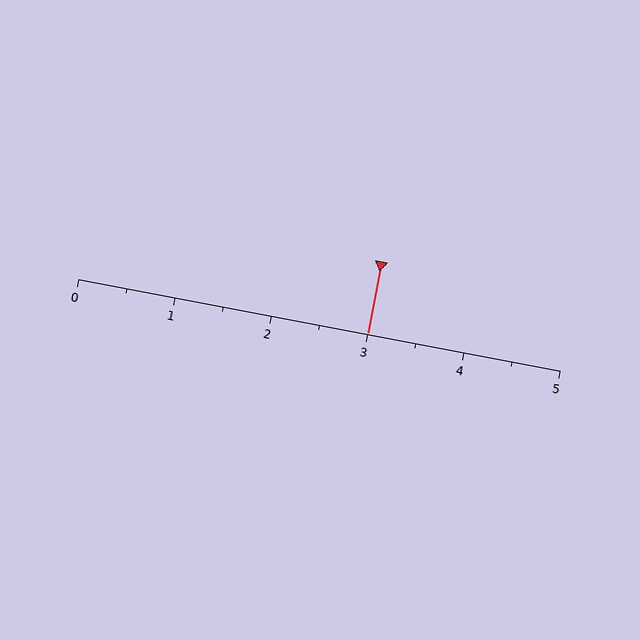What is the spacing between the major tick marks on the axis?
The major ticks are spaced 1 apart.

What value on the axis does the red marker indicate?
The marker indicates approximately 3.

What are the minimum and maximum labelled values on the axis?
The axis runs from 0 to 5.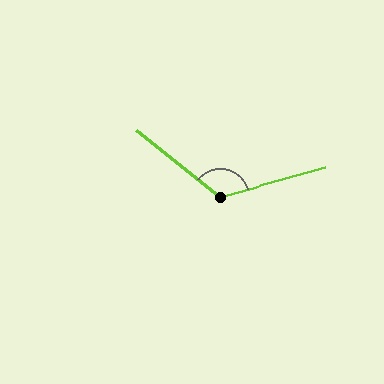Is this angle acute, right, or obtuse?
It is obtuse.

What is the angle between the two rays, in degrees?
Approximately 126 degrees.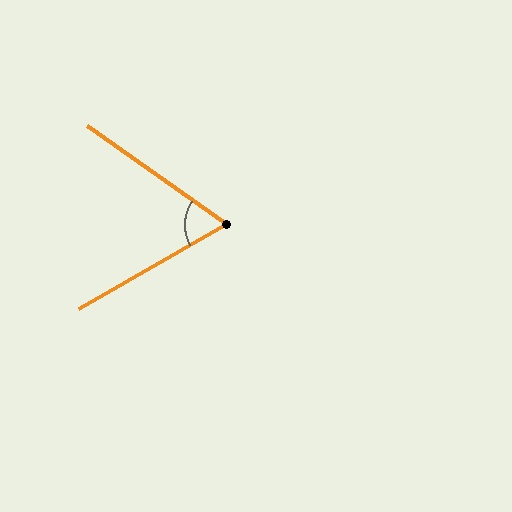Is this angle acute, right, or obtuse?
It is acute.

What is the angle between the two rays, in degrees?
Approximately 65 degrees.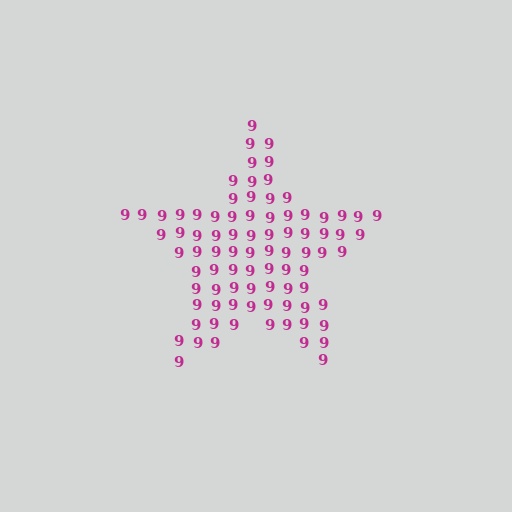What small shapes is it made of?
It is made of small digit 9's.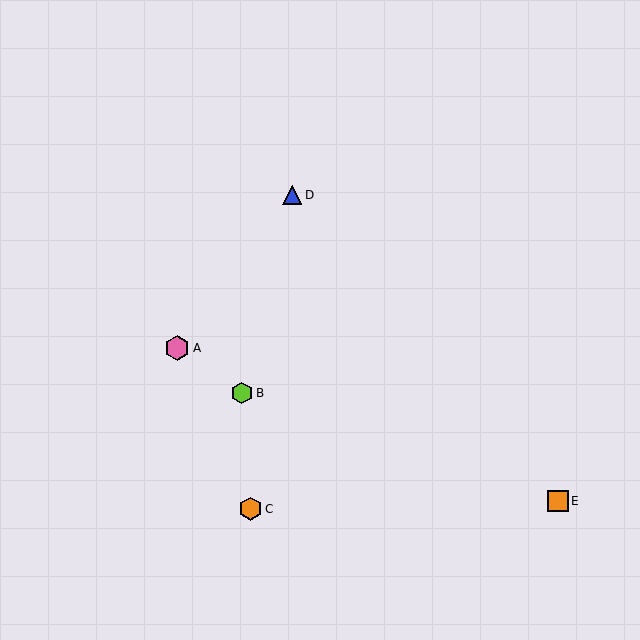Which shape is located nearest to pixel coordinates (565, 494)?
The orange square (labeled E) at (558, 501) is nearest to that location.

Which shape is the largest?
The pink hexagon (labeled A) is the largest.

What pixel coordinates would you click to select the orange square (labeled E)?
Click at (558, 501) to select the orange square E.